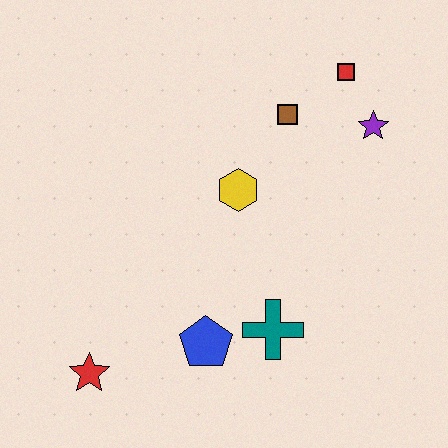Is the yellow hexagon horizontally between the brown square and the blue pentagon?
Yes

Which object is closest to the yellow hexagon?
The brown square is closest to the yellow hexagon.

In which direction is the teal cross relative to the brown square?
The teal cross is below the brown square.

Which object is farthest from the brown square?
The red star is farthest from the brown square.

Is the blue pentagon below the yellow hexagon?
Yes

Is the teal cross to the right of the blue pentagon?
Yes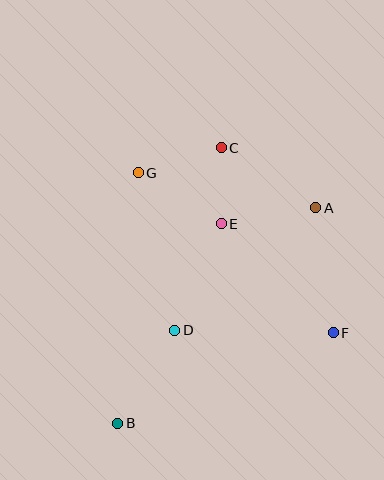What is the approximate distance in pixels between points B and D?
The distance between B and D is approximately 109 pixels.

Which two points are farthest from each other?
Points B and C are farthest from each other.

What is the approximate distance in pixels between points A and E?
The distance between A and E is approximately 96 pixels.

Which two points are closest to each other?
Points C and E are closest to each other.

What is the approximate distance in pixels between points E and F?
The distance between E and F is approximately 156 pixels.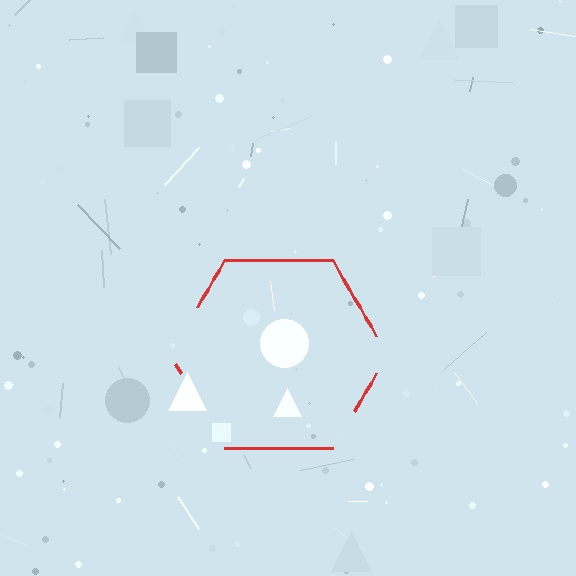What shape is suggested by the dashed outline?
The dashed outline suggests a hexagon.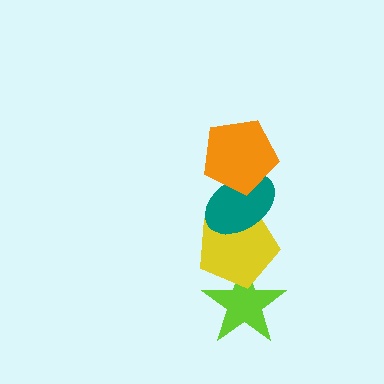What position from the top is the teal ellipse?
The teal ellipse is 2nd from the top.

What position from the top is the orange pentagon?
The orange pentagon is 1st from the top.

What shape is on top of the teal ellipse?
The orange pentagon is on top of the teal ellipse.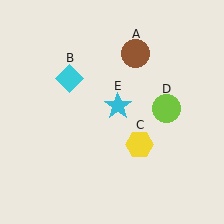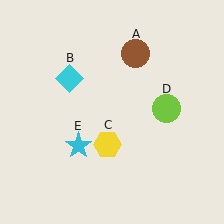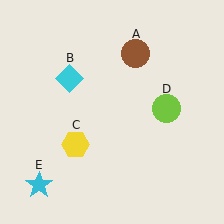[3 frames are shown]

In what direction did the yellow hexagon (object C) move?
The yellow hexagon (object C) moved left.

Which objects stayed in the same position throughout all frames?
Brown circle (object A) and cyan diamond (object B) and lime circle (object D) remained stationary.